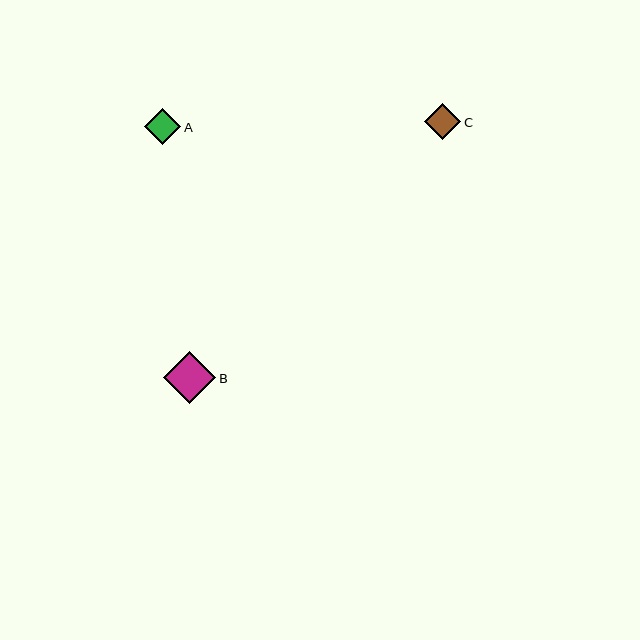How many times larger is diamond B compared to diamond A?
Diamond B is approximately 1.4 times the size of diamond A.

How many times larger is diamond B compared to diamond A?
Diamond B is approximately 1.4 times the size of diamond A.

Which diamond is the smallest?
Diamond C is the smallest with a size of approximately 36 pixels.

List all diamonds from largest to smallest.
From largest to smallest: B, A, C.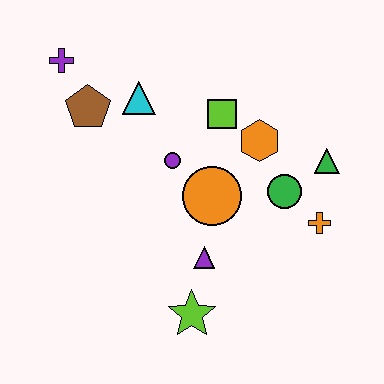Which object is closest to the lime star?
The purple triangle is closest to the lime star.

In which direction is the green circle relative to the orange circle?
The green circle is to the right of the orange circle.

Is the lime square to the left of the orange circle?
No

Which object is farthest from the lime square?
The lime star is farthest from the lime square.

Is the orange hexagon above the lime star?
Yes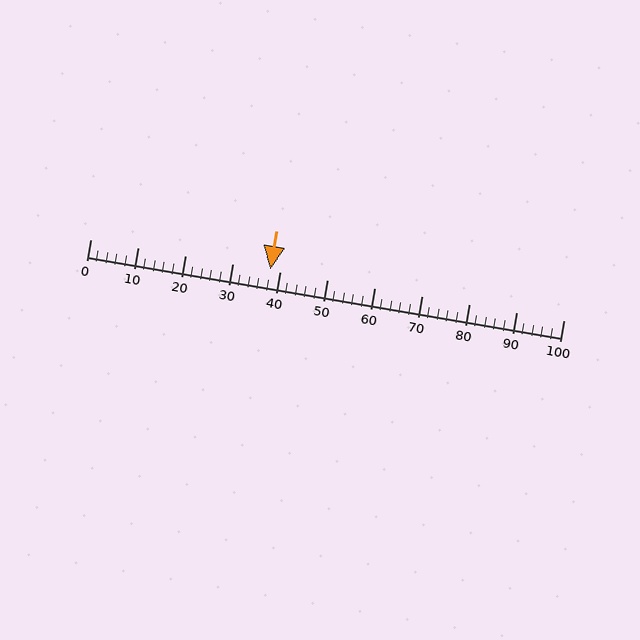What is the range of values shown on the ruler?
The ruler shows values from 0 to 100.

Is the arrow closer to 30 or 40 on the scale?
The arrow is closer to 40.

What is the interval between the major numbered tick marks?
The major tick marks are spaced 10 units apart.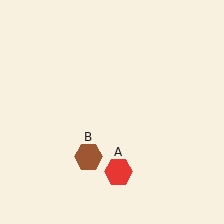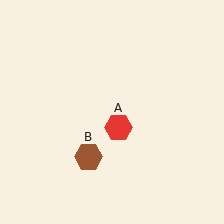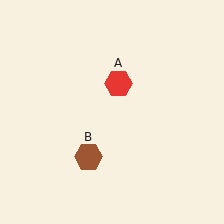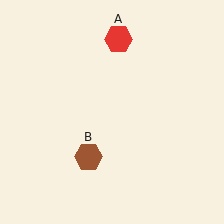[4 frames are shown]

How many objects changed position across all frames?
1 object changed position: red hexagon (object A).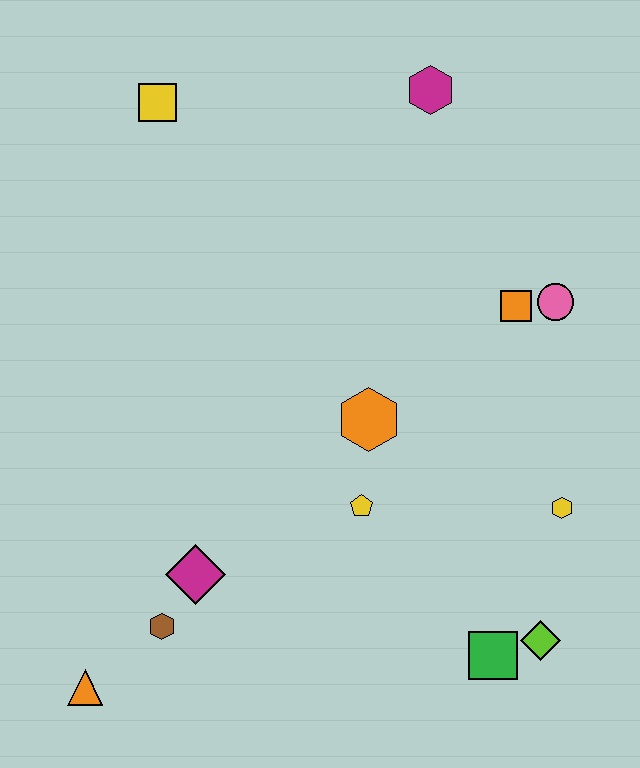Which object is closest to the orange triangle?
The brown hexagon is closest to the orange triangle.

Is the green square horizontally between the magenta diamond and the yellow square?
No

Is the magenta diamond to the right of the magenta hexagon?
No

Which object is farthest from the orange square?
The orange triangle is farthest from the orange square.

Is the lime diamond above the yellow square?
No